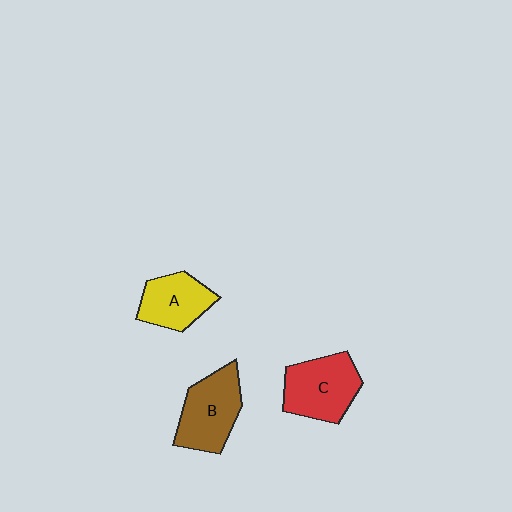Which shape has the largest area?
Shape C (red).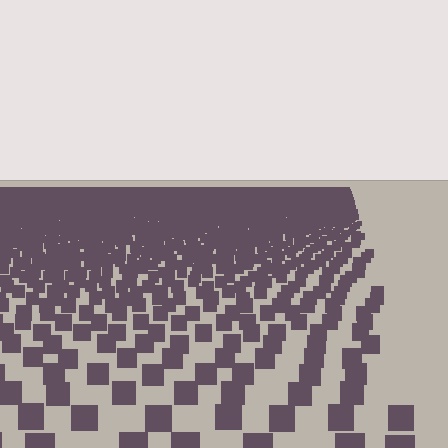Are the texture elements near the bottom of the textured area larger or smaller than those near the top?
Larger. Near the bottom, elements are closer to the viewer and appear at a bigger on-screen size.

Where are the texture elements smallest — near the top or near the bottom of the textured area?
Near the top.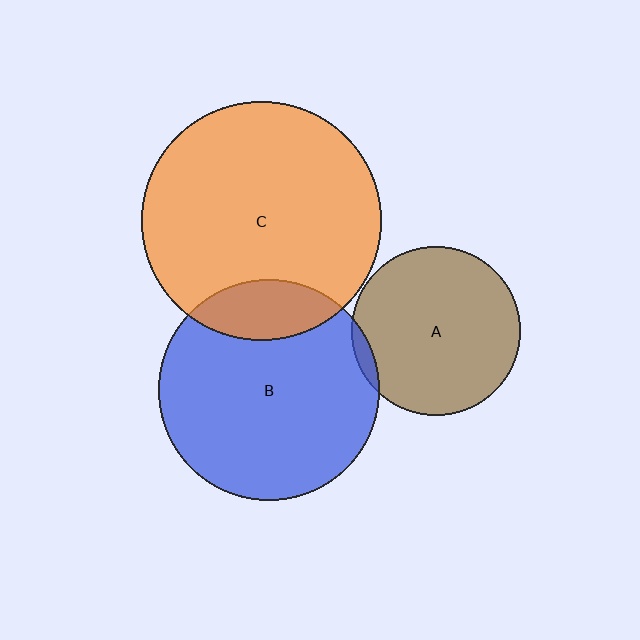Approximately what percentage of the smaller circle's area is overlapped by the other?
Approximately 5%.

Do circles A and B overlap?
Yes.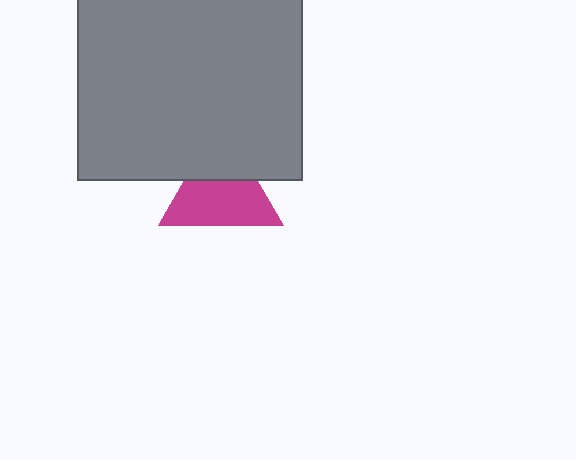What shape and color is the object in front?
The object in front is a gray square.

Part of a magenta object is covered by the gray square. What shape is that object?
It is a triangle.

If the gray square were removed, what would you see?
You would see the complete magenta triangle.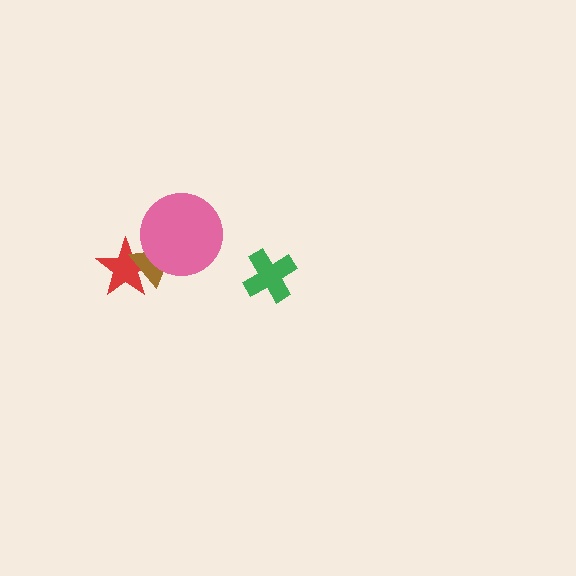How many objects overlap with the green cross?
0 objects overlap with the green cross.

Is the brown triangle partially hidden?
Yes, it is partially covered by another shape.